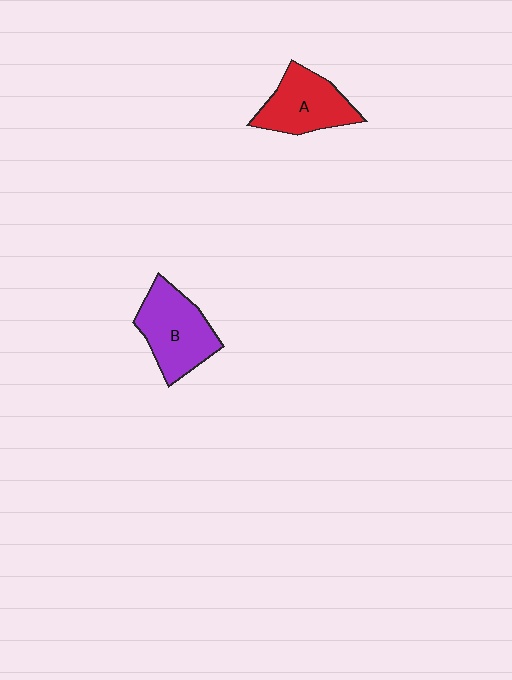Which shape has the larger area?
Shape B (purple).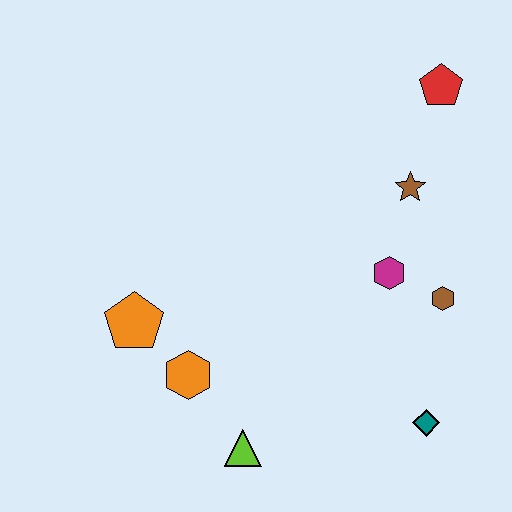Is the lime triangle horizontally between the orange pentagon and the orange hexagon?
No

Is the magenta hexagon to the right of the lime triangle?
Yes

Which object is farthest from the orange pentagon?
The red pentagon is farthest from the orange pentagon.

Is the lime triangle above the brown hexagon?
No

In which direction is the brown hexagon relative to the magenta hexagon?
The brown hexagon is to the right of the magenta hexagon.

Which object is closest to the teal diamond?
The brown hexagon is closest to the teal diamond.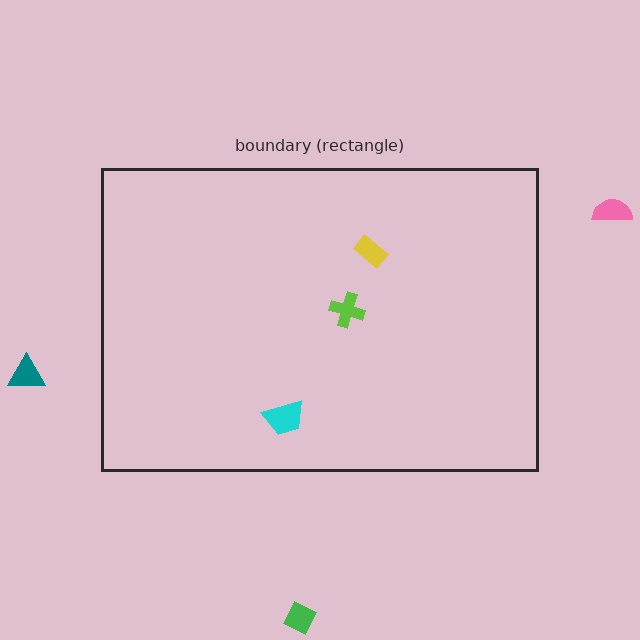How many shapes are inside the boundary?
3 inside, 3 outside.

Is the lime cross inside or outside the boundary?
Inside.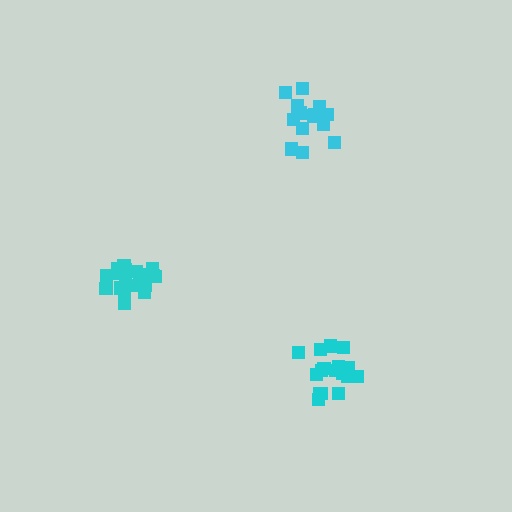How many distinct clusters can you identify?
There are 3 distinct clusters.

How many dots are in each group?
Group 1: 17 dots, Group 2: 18 dots, Group 3: 19 dots (54 total).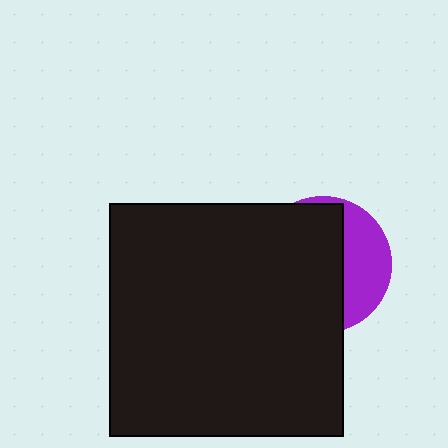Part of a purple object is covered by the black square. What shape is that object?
It is a circle.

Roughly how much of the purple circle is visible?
A small part of it is visible (roughly 33%).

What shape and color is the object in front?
The object in front is a black square.